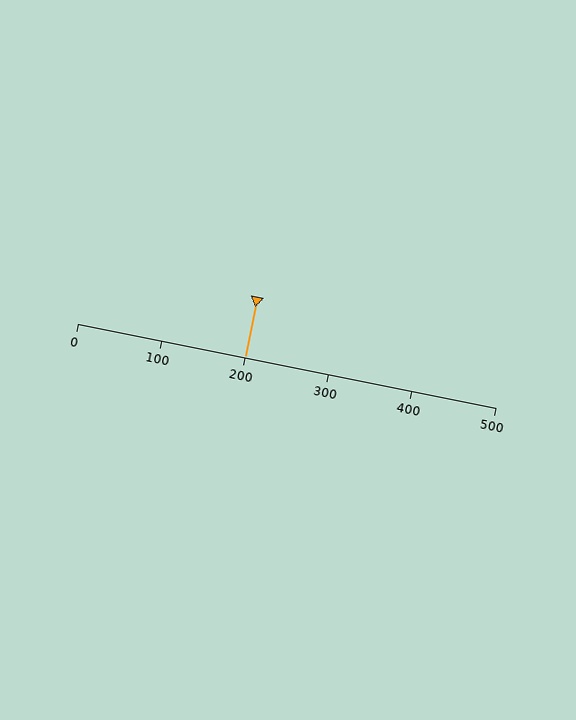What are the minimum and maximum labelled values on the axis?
The axis runs from 0 to 500.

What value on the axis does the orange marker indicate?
The marker indicates approximately 200.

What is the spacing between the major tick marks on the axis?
The major ticks are spaced 100 apart.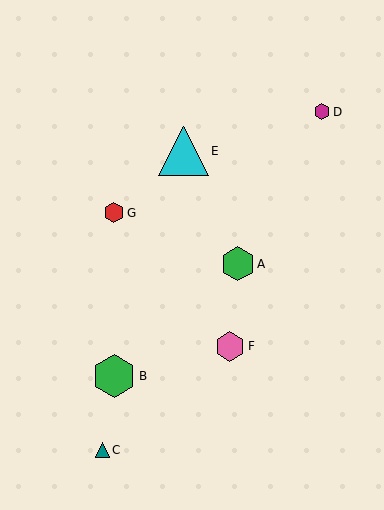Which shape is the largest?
The cyan triangle (labeled E) is the largest.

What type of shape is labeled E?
Shape E is a cyan triangle.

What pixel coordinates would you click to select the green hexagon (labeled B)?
Click at (114, 376) to select the green hexagon B.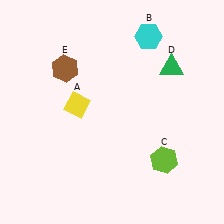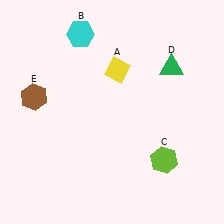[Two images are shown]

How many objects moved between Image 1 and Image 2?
3 objects moved between the two images.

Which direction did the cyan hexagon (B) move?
The cyan hexagon (B) moved left.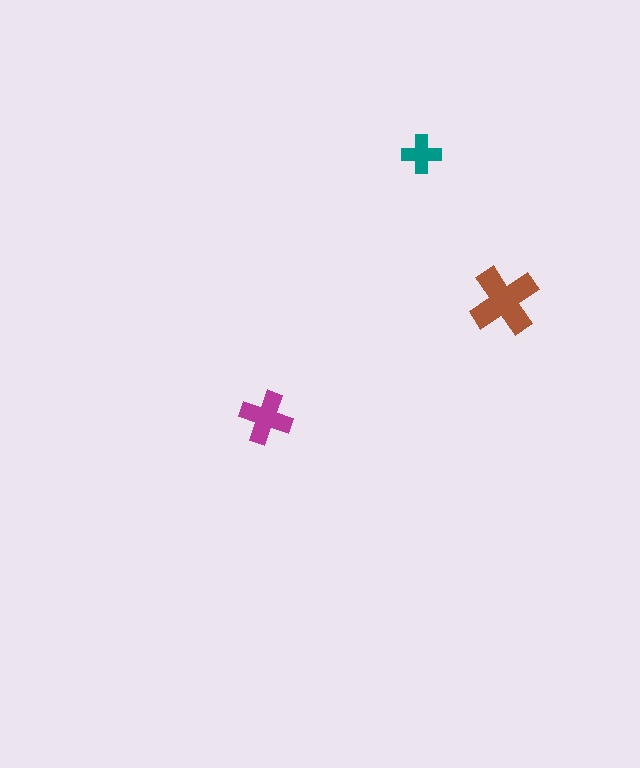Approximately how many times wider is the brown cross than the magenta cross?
About 1.5 times wider.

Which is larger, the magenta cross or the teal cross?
The magenta one.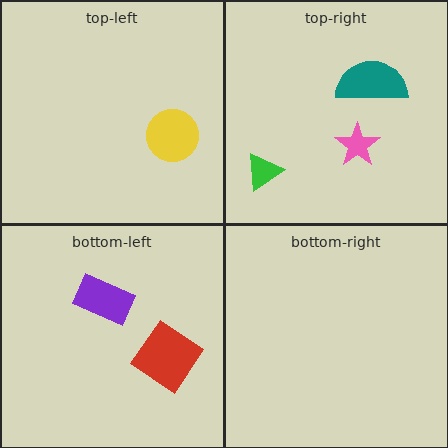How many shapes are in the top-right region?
3.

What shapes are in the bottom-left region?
The purple rectangle, the red diamond.